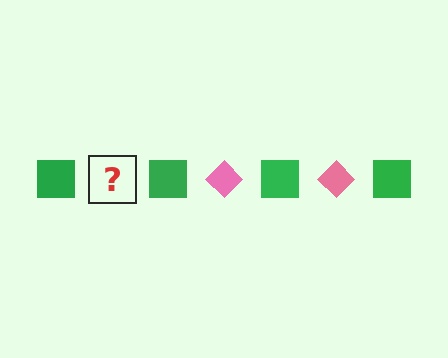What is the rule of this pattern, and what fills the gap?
The rule is that the pattern alternates between green square and pink diamond. The gap should be filled with a pink diamond.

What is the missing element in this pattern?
The missing element is a pink diamond.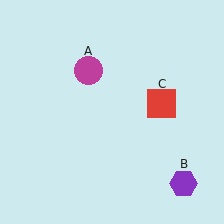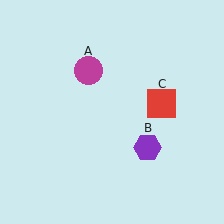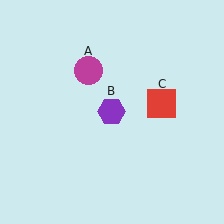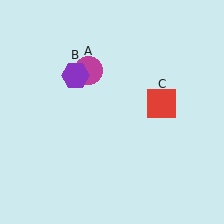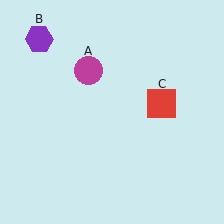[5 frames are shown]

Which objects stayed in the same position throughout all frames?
Magenta circle (object A) and red square (object C) remained stationary.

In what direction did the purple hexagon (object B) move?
The purple hexagon (object B) moved up and to the left.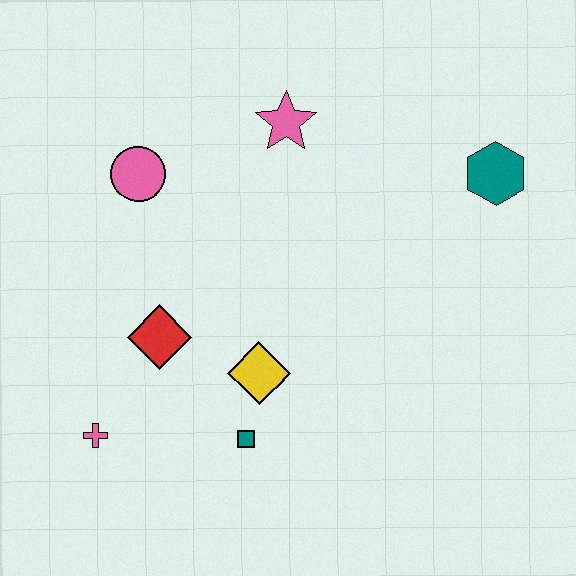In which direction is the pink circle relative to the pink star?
The pink circle is to the left of the pink star.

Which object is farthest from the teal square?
The teal hexagon is farthest from the teal square.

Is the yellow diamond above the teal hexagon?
No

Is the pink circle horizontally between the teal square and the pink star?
No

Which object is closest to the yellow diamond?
The teal square is closest to the yellow diamond.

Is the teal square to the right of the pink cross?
Yes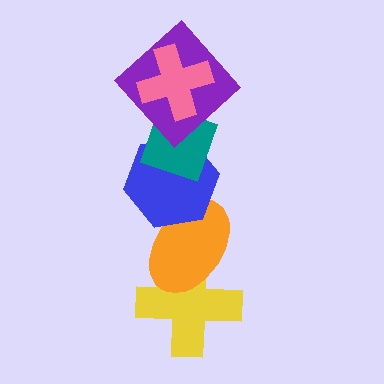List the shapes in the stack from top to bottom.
From top to bottom: the pink cross, the purple diamond, the teal diamond, the blue hexagon, the orange ellipse, the yellow cross.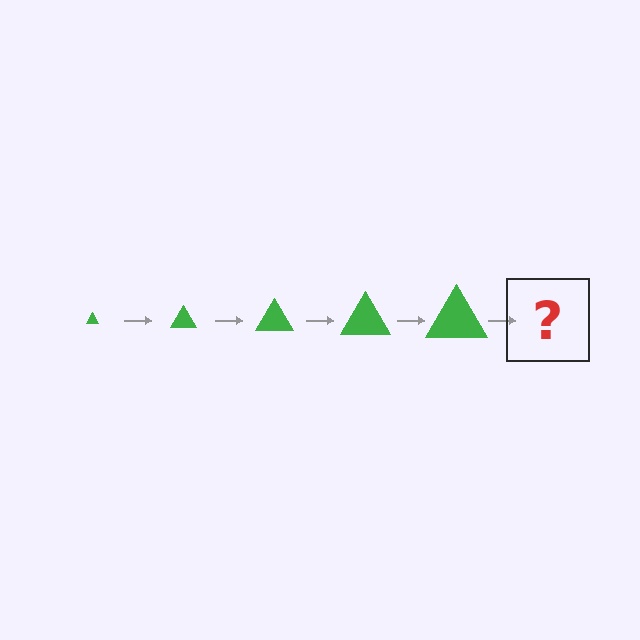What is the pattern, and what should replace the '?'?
The pattern is that the triangle gets progressively larger each step. The '?' should be a green triangle, larger than the previous one.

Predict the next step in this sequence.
The next step is a green triangle, larger than the previous one.